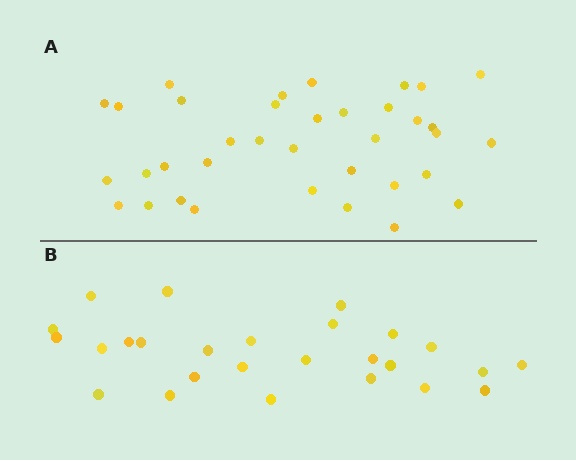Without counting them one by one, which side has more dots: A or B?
Region A (the top region) has more dots.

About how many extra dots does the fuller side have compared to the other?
Region A has roughly 10 or so more dots than region B.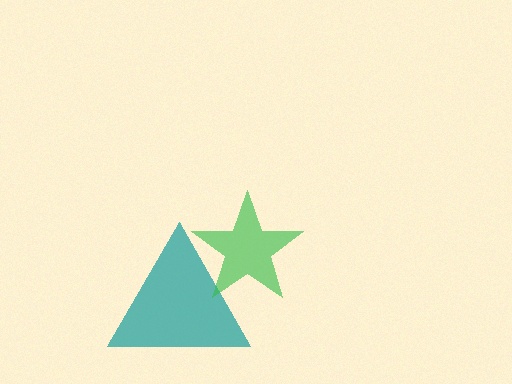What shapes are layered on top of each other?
The layered shapes are: a teal triangle, a green star.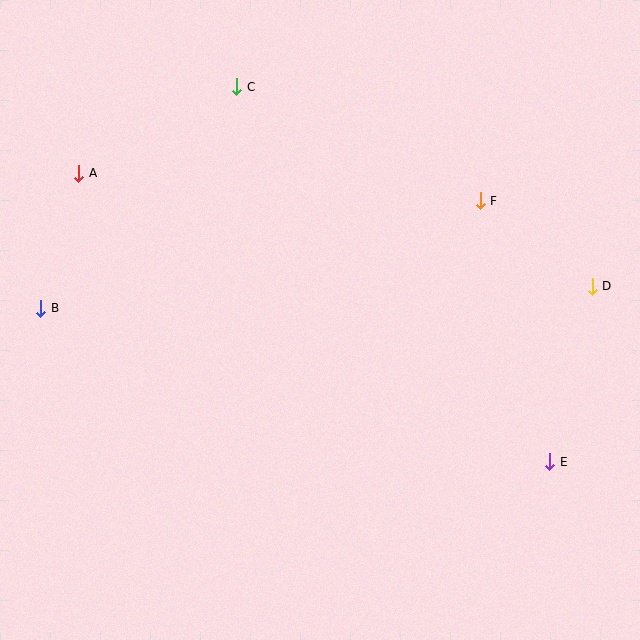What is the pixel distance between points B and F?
The distance between B and F is 453 pixels.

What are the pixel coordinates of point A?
Point A is at (79, 173).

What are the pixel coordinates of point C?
Point C is at (237, 87).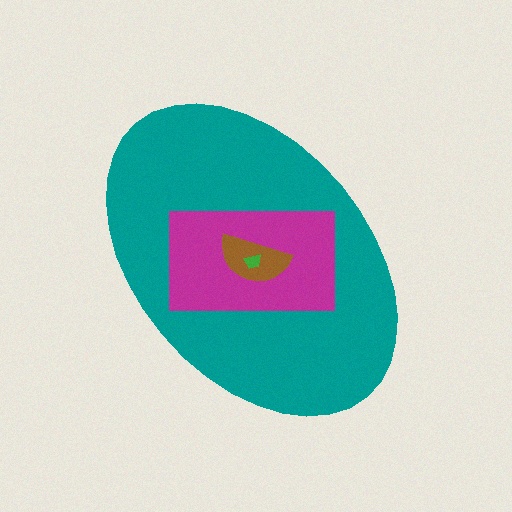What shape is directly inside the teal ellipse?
The magenta rectangle.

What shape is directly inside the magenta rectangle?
The brown semicircle.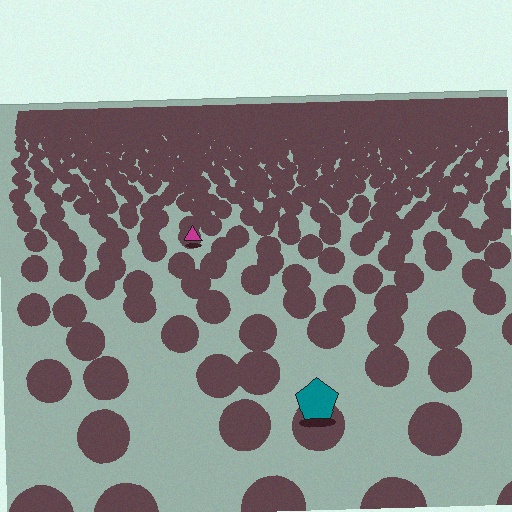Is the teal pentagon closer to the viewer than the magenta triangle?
Yes. The teal pentagon is closer — you can tell from the texture gradient: the ground texture is coarser near it.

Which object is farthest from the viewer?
The magenta triangle is farthest from the viewer. It appears smaller and the ground texture around it is denser.